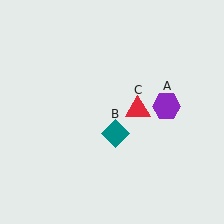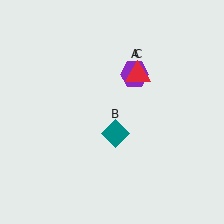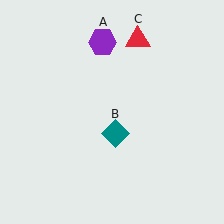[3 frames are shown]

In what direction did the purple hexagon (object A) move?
The purple hexagon (object A) moved up and to the left.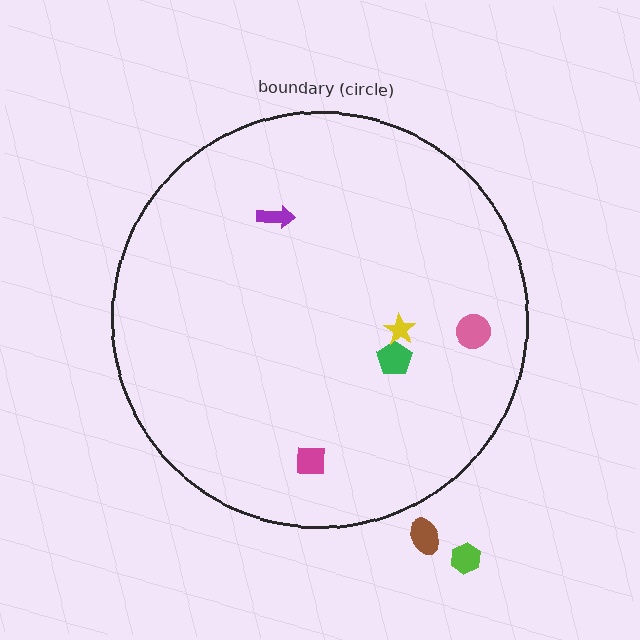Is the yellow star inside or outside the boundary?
Inside.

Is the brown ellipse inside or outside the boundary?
Outside.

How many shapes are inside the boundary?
5 inside, 2 outside.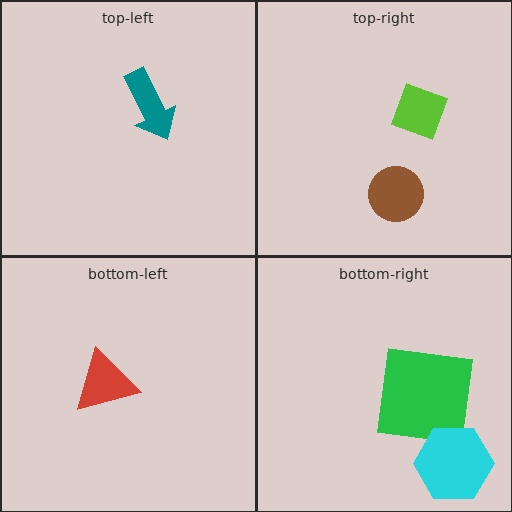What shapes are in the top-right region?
The lime diamond, the brown circle.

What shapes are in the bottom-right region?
The green square, the cyan hexagon.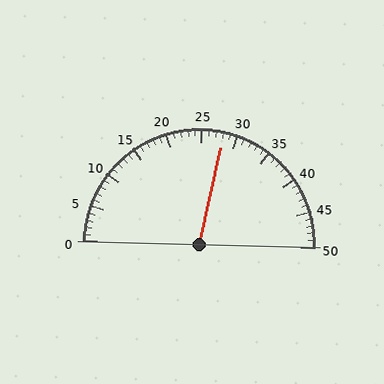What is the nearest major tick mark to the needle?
The nearest major tick mark is 30.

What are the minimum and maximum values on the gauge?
The gauge ranges from 0 to 50.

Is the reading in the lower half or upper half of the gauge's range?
The reading is in the upper half of the range (0 to 50).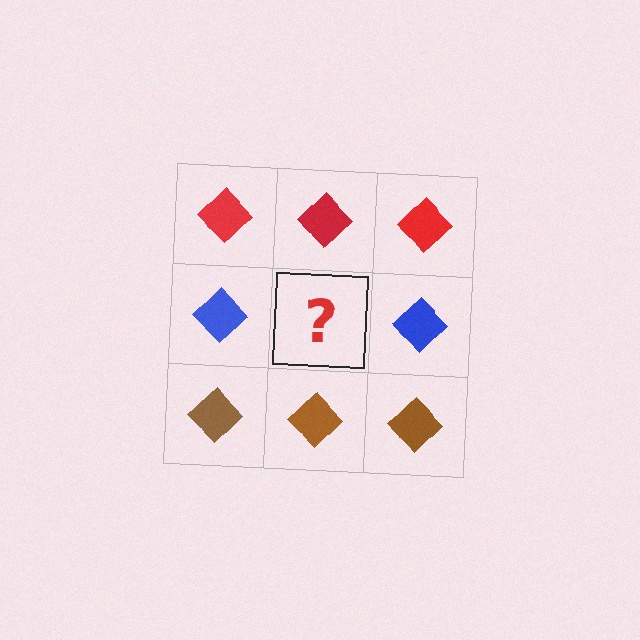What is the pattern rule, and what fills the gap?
The rule is that each row has a consistent color. The gap should be filled with a blue diamond.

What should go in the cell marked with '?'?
The missing cell should contain a blue diamond.